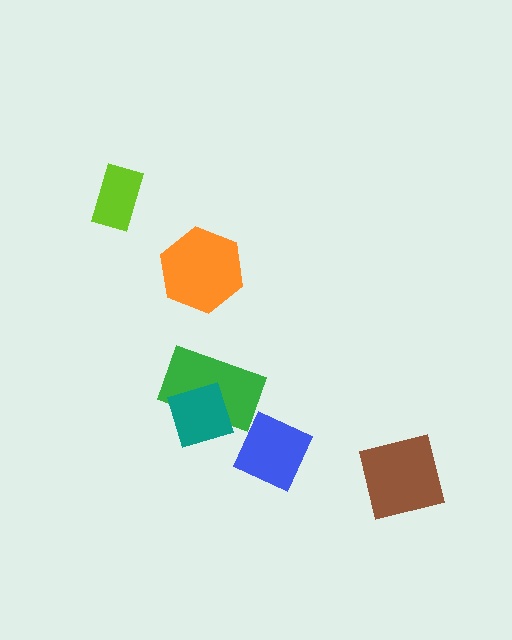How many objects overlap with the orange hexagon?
0 objects overlap with the orange hexagon.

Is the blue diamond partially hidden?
No, no other shape covers it.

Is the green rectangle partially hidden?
Yes, it is partially covered by another shape.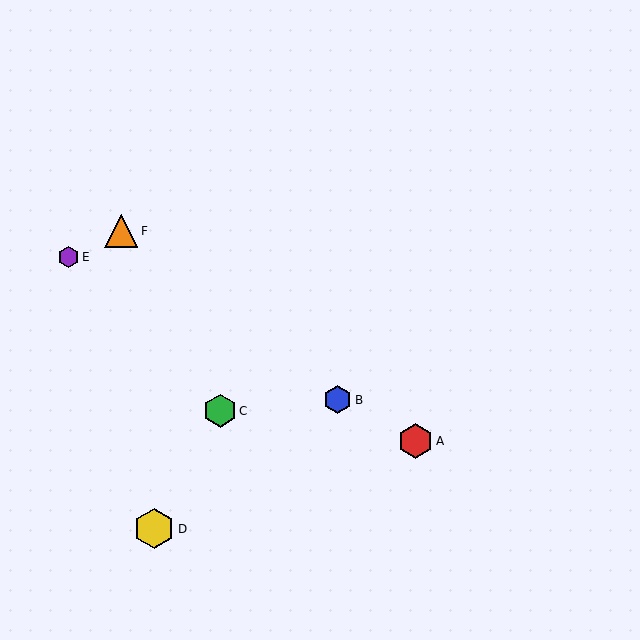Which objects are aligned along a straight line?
Objects A, B, E are aligned along a straight line.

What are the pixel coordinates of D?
Object D is at (154, 529).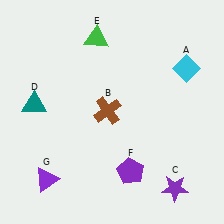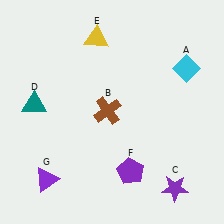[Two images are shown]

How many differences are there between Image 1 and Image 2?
There is 1 difference between the two images.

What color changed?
The triangle (E) changed from green in Image 1 to yellow in Image 2.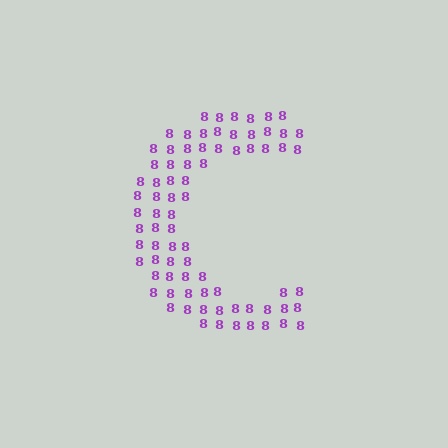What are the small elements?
The small elements are digit 8's.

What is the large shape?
The large shape is the letter C.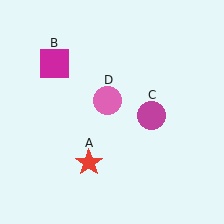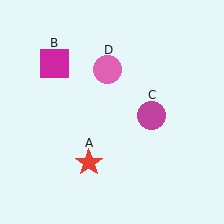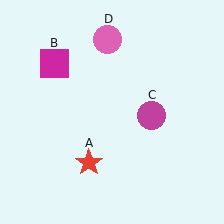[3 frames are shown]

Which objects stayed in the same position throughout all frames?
Red star (object A) and magenta square (object B) and magenta circle (object C) remained stationary.